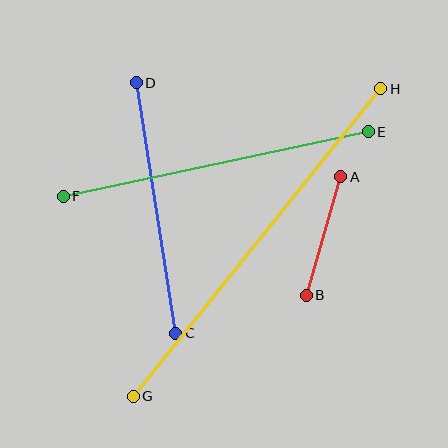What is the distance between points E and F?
The distance is approximately 312 pixels.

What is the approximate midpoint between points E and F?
The midpoint is at approximately (216, 164) pixels.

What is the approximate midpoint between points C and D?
The midpoint is at approximately (156, 208) pixels.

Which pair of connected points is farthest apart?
Points G and H are farthest apart.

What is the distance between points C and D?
The distance is approximately 253 pixels.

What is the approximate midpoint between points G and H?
The midpoint is at approximately (257, 242) pixels.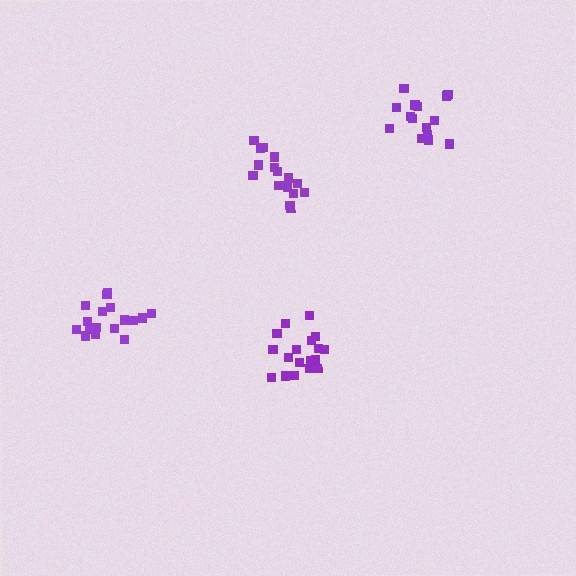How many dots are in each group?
Group 1: 17 dots, Group 2: 17 dots, Group 3: 16 dots, Group 4: 18 dots (68 total).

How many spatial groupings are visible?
There are 4 spatial groupings.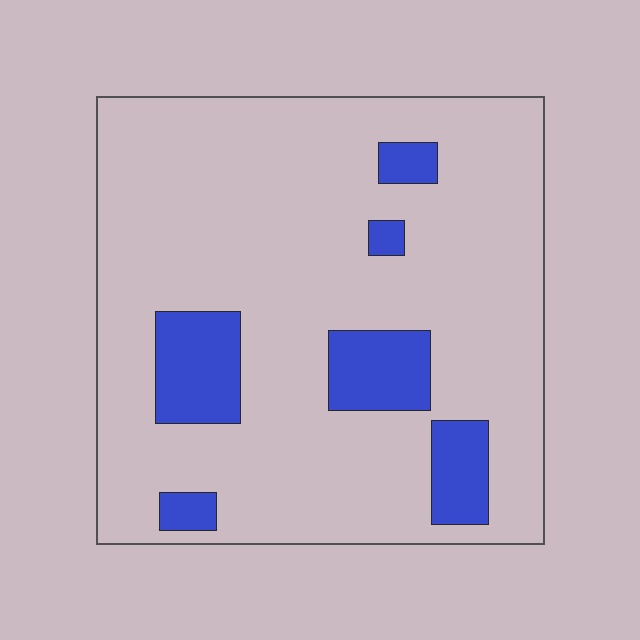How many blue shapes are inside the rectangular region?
6.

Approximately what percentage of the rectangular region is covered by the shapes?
Approximately 15%.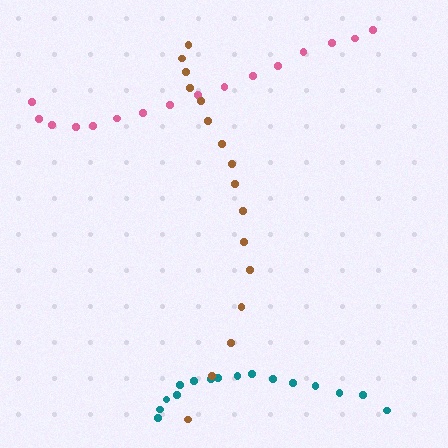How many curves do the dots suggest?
There are 3 distinct paths.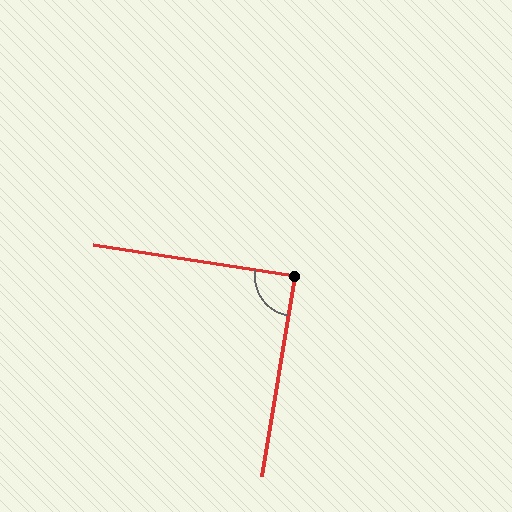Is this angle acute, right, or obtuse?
It is approximately a right angle.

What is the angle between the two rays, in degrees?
Approximately 89 degrees.